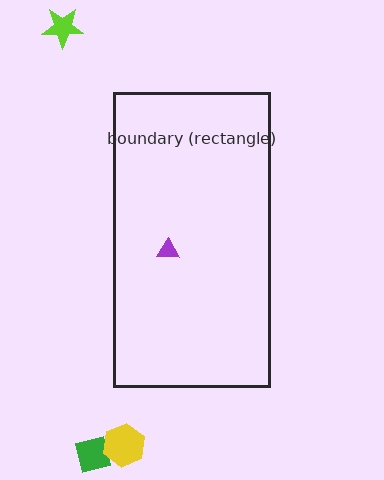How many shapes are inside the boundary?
1 inside, 3 outside.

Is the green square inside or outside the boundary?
Outside.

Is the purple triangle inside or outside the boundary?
Inside.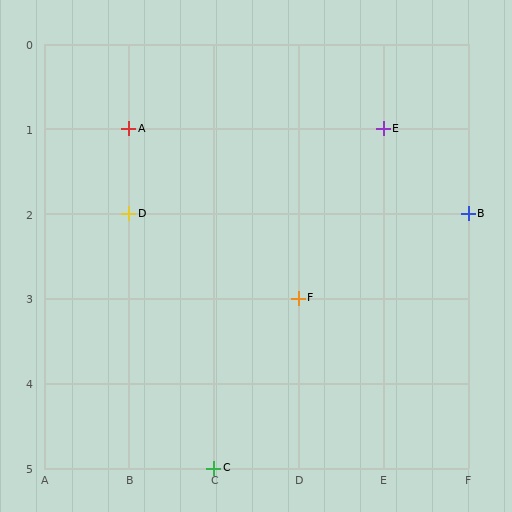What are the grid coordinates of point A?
Point A is at grid coordinates (B, 1).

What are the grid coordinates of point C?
Point C is at grid coordinates (C, 5).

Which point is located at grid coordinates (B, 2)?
Point D is at (B, 2).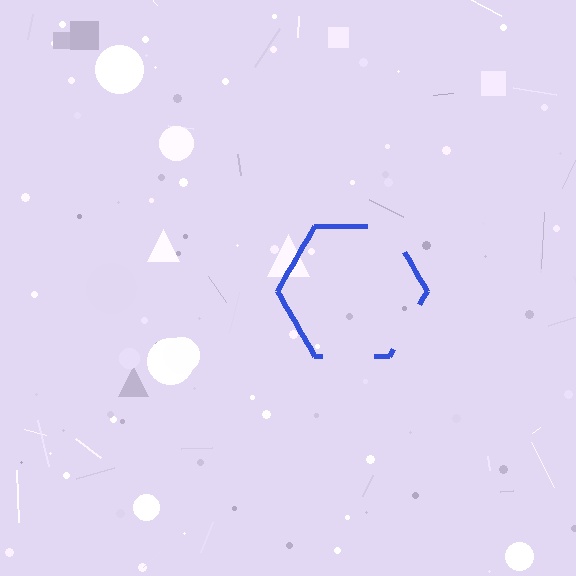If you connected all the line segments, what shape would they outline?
They would outline a hexagon.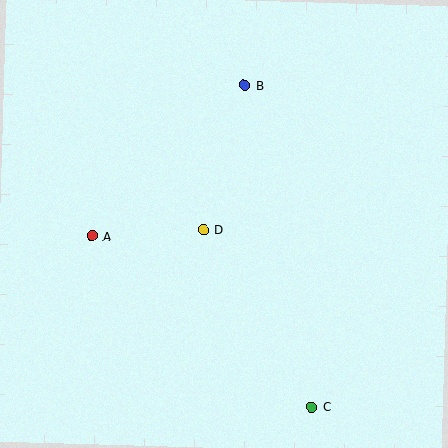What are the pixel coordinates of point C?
Point C is at (312, 407).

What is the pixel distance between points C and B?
The distance between C and B is 328 pixels.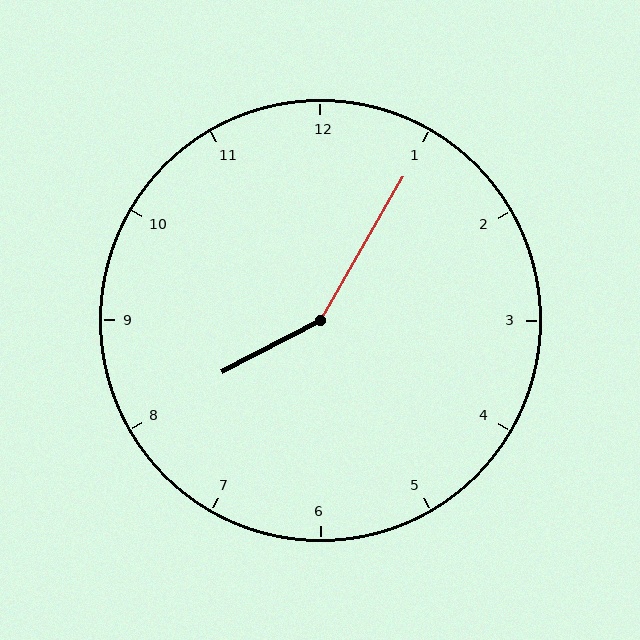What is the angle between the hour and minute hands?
Approximately 148 degrees.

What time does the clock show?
8:05.